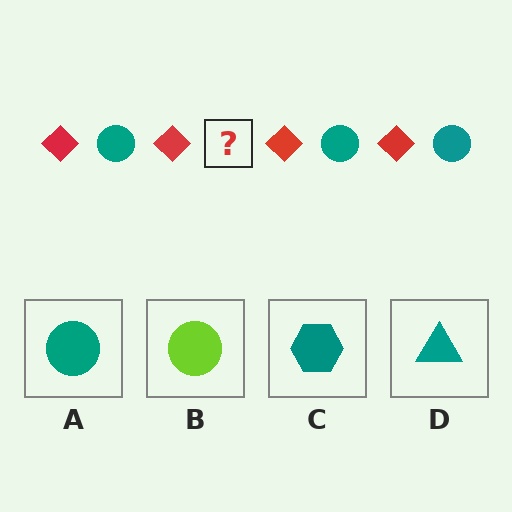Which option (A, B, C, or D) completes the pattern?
A.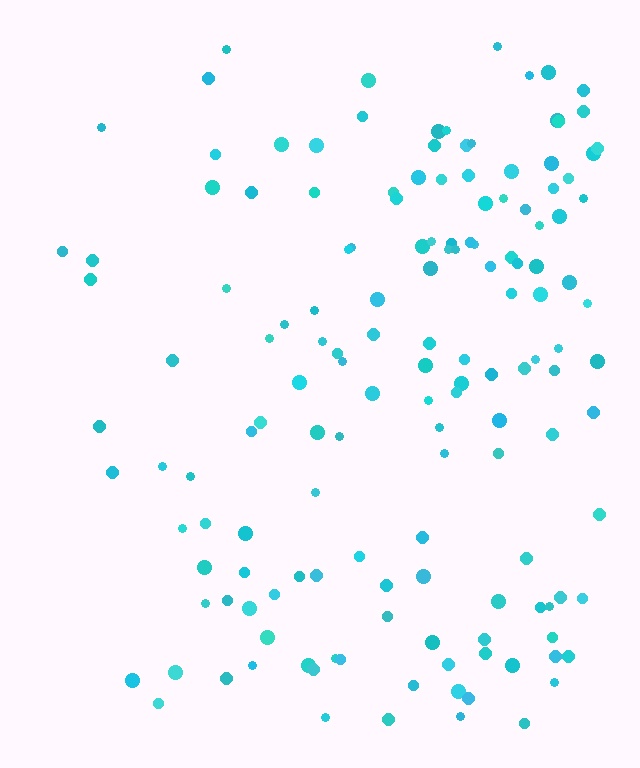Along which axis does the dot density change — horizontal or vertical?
Horizontal.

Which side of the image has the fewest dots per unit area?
The left.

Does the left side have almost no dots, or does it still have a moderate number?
Still a moderate number, just noticeably fewer than the right.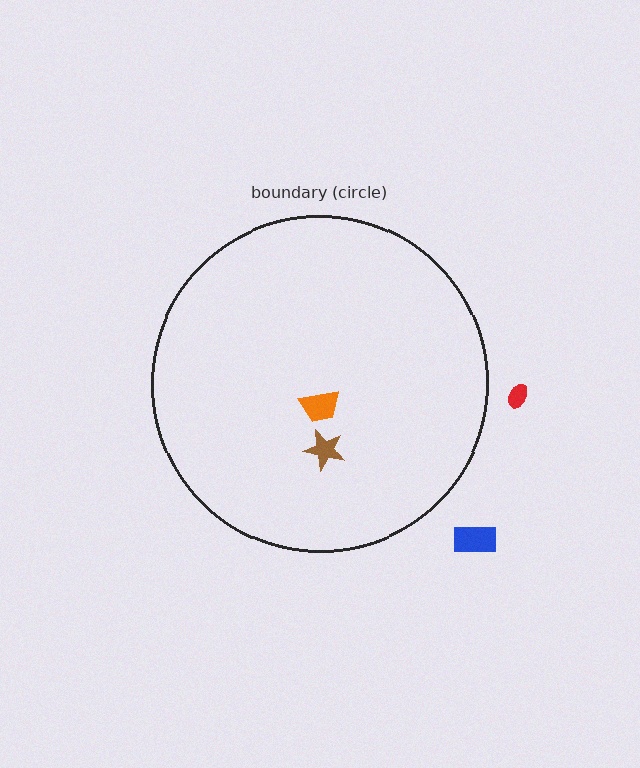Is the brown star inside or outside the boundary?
Inside.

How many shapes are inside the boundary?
2 inside, 2 outside.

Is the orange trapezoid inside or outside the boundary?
Inside.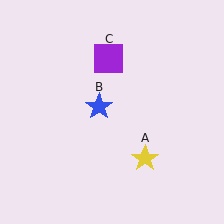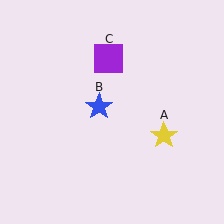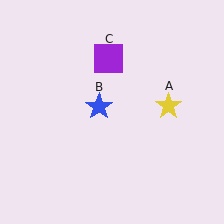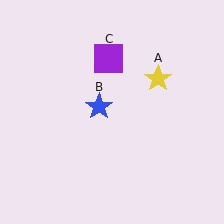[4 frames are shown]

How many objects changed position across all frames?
1 object changed position: yellow star (object A).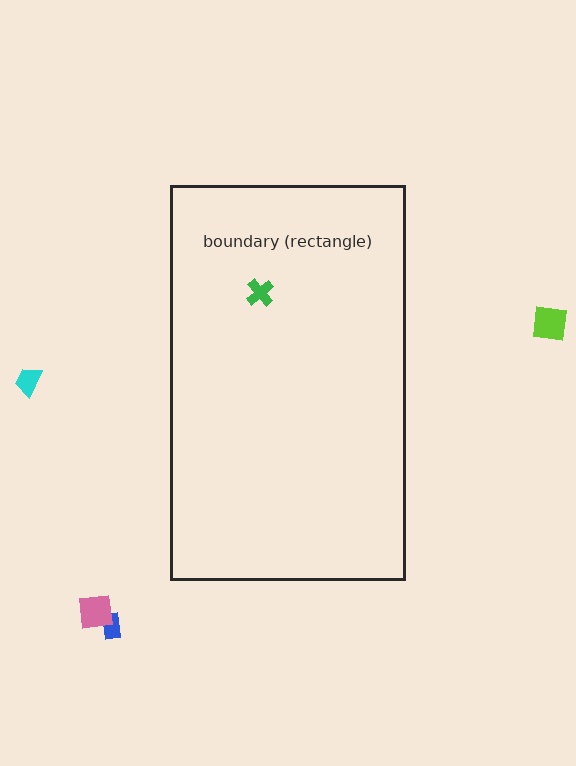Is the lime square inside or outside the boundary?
Outside.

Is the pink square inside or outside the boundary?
Outside.